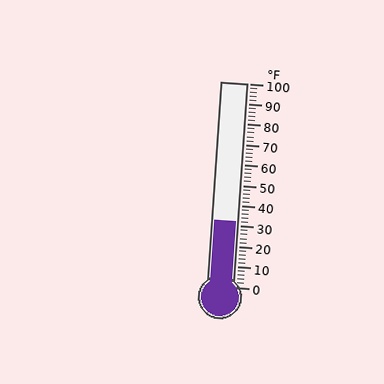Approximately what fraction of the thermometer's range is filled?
The thermometer is filled to approximately 30% of its range.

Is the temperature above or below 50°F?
The temperature is below 50°F.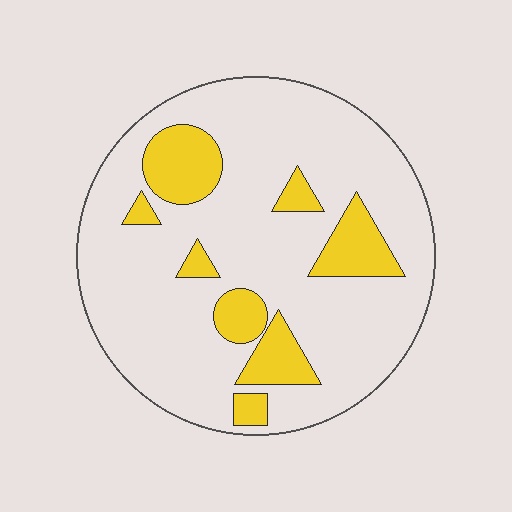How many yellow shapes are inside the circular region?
8.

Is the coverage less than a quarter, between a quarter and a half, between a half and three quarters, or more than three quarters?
Less than a quarter.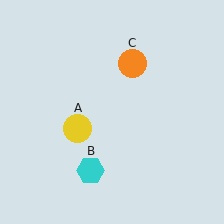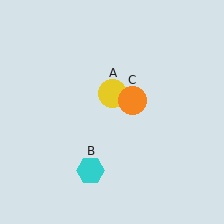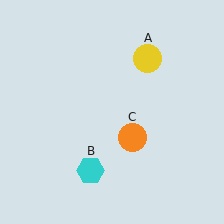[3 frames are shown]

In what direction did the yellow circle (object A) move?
The yellow circle (object A) moved up and to the right.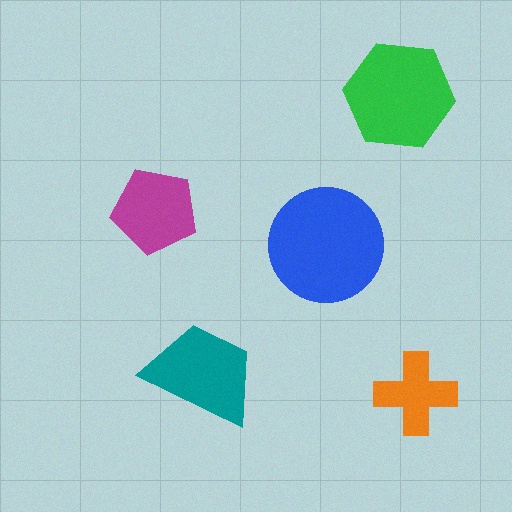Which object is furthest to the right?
The orange cross is rightmost.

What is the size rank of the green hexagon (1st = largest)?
2nd.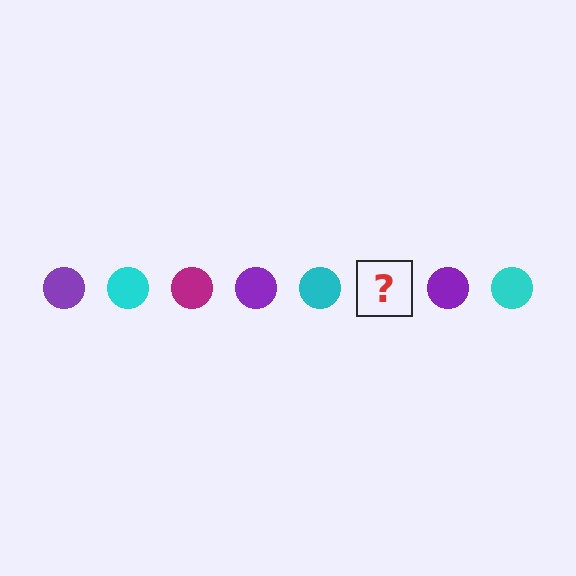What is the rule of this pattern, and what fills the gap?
The rule is that the pattern cycles through purple, cyan, magenta circles. The gap should be filled with a magenta circle.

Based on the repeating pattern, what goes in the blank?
The blank should be a magenta circle.